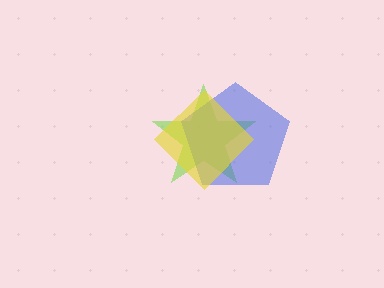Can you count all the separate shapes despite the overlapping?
Yes, there are 3 separate shapes.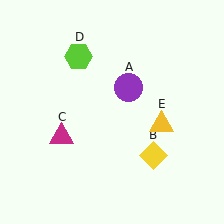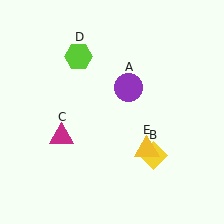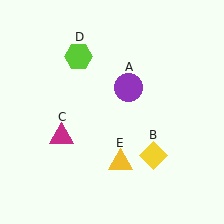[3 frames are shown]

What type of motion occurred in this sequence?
The yellow triangle (object E) rotated clockwise around the center of the scene.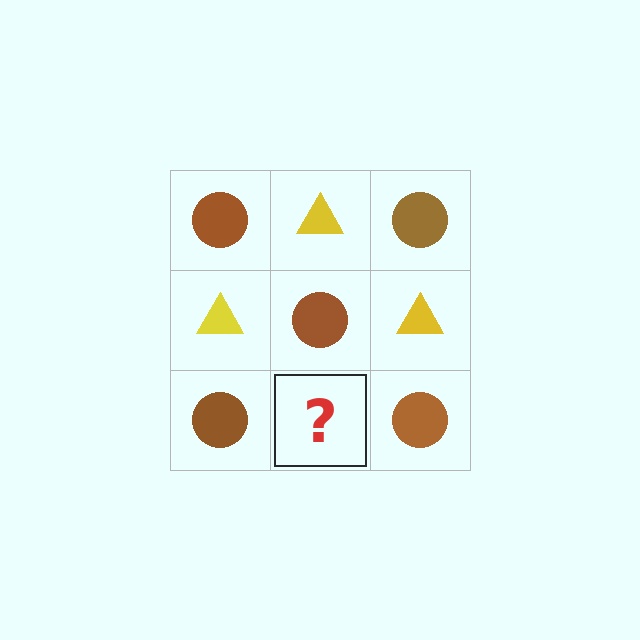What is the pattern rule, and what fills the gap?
The rule is that it alternates brown circle and yellow triangle in a checkerboard pattern. The gap should be filled with a yellow triangle.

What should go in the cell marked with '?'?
The missing cell should contain a yellow triangle.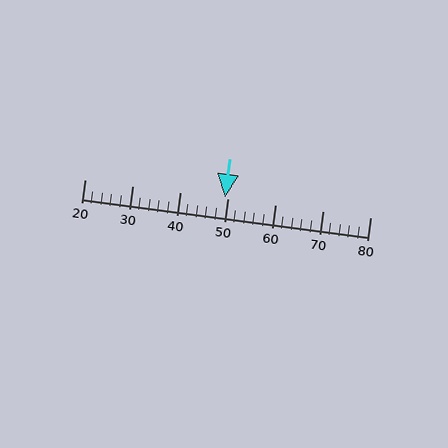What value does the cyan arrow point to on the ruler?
The cyan arrow points to approximately 49.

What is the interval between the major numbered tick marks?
The major tick marks are spaced 10 units apart.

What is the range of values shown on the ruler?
The ruler shows values from 20 to 80.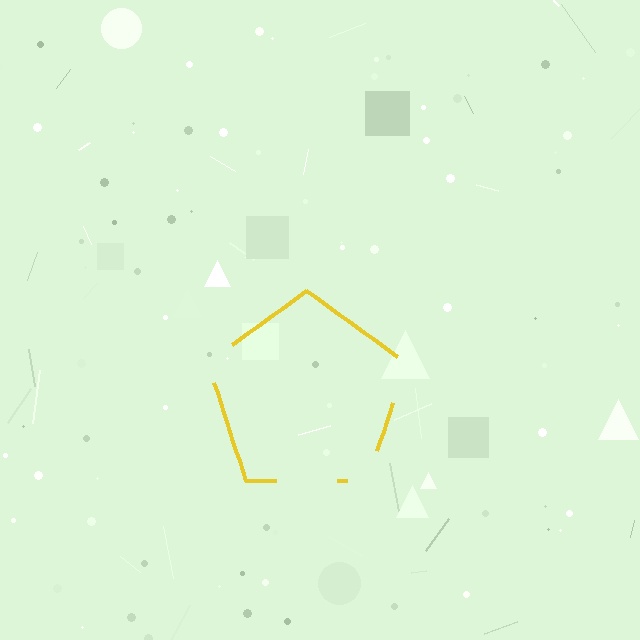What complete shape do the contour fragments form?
The contour fragments form a pentagon.